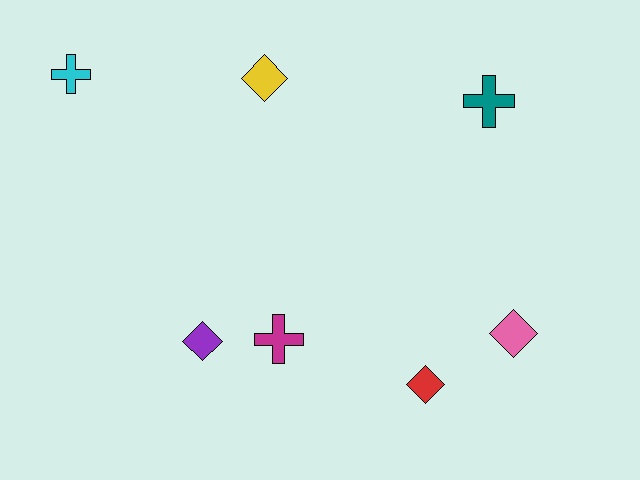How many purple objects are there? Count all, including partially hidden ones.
There is 1 purple object.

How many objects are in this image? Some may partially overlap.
There are 7 objects.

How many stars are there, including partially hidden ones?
There are no stars.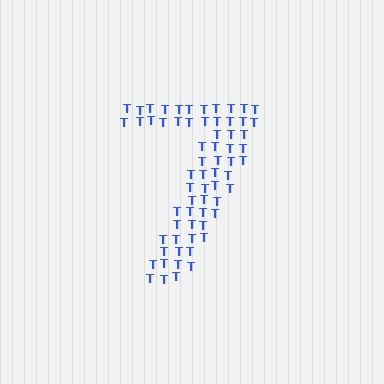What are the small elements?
The small elements are letter T's.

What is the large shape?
The large shape is the digit 7.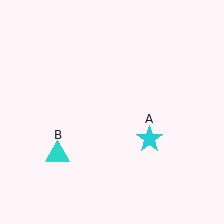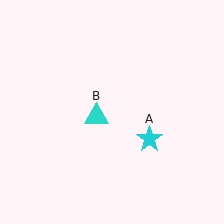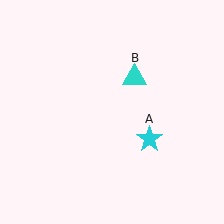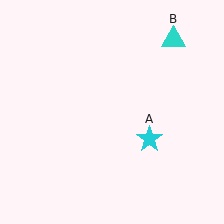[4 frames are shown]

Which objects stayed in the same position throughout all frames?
Cyan star (object A) remained stationary.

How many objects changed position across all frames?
1 object changed position: cyan triangle (object B).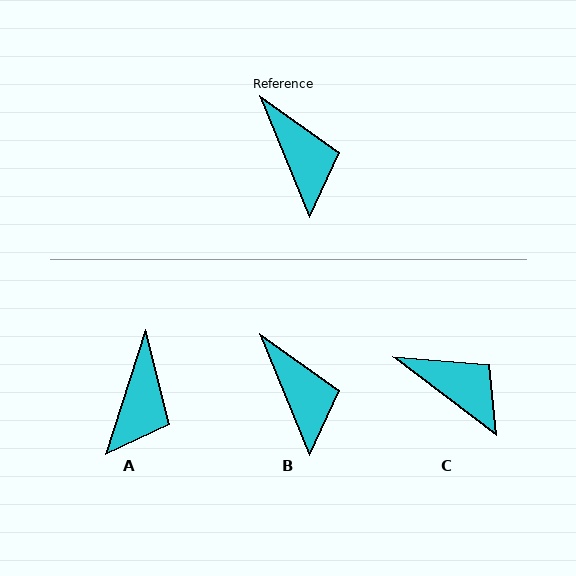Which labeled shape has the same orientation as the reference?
B.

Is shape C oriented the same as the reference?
No, it is off by about 30 degrees.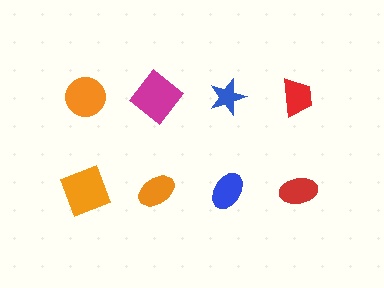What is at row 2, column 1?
An orange square.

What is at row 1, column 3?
A blue star.